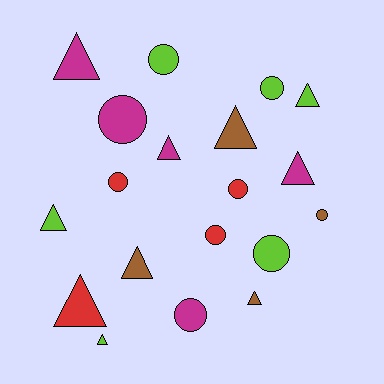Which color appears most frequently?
Lime, with 6 objects.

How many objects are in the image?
There are 19 objects.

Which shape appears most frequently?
Triangle, with 10 objects.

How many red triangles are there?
There is 1 red triangle.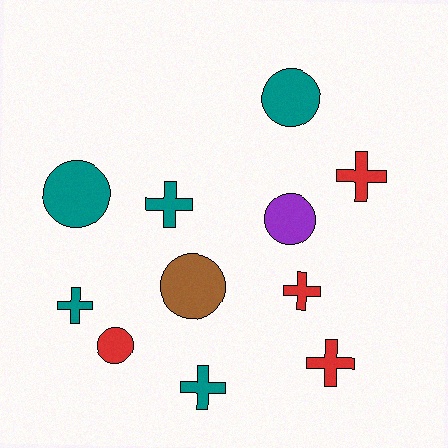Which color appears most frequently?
Teal, with 5 objects.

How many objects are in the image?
There are 11 objects.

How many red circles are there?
There is 1 red circle.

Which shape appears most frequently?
Cross, with 6 objects.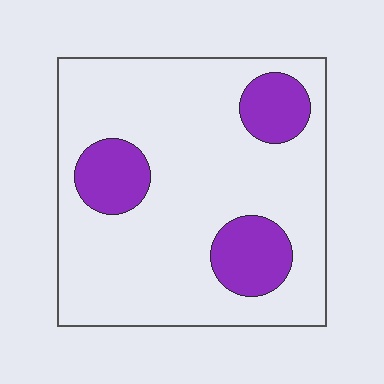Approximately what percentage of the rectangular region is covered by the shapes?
Approximately 20%.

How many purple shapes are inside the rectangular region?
3.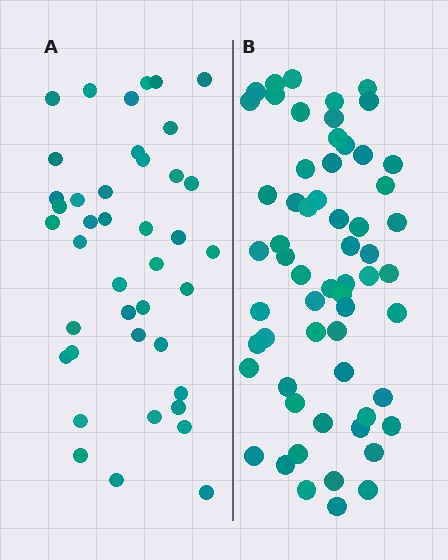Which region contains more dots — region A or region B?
Region B (the right region) has more dots.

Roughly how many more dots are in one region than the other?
Region B has approximately 20 more dots than region A.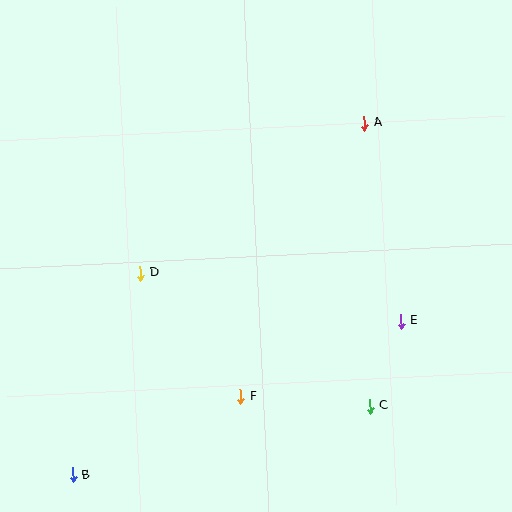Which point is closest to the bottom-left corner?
Point B is closest to the bottom-left corner.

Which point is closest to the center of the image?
Point D at (140, 273) is closest to the center.